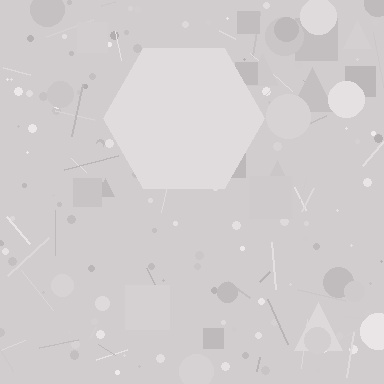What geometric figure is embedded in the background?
A hexagon is embedded in the background.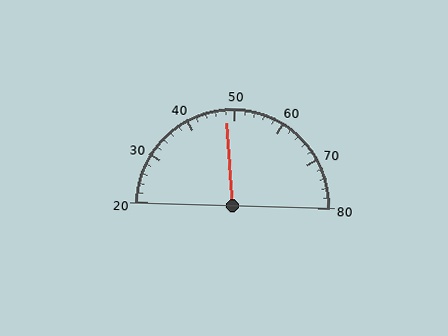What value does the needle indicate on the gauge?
The needle indicates approximately 48.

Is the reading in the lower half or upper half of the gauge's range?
The reading is in the lower half of the range (20 to 80).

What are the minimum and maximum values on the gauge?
The gauge ranges from 20 to 80.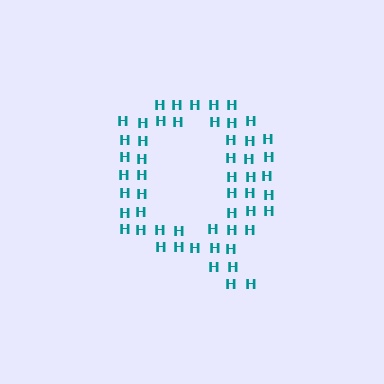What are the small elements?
The small elements are letter H's.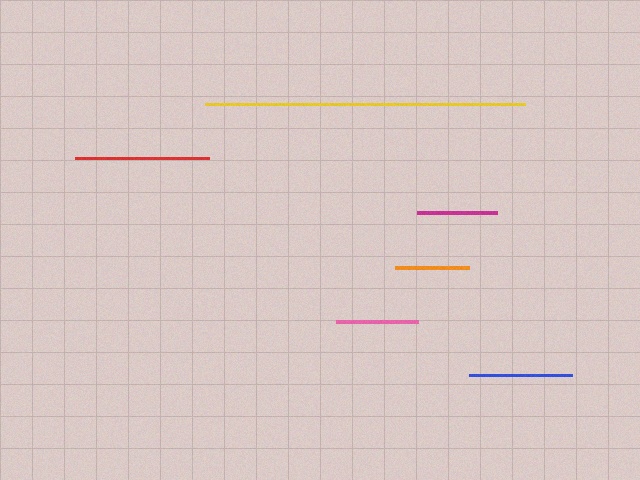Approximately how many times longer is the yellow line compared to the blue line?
The yellow line is approximately 3.1 times the length of the blue line.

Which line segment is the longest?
The yellow line is the longest at approximately 320 pixels.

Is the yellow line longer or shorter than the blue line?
The yellow line is longer than the blue line.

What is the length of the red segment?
The red segment is approximately 134 pixels long.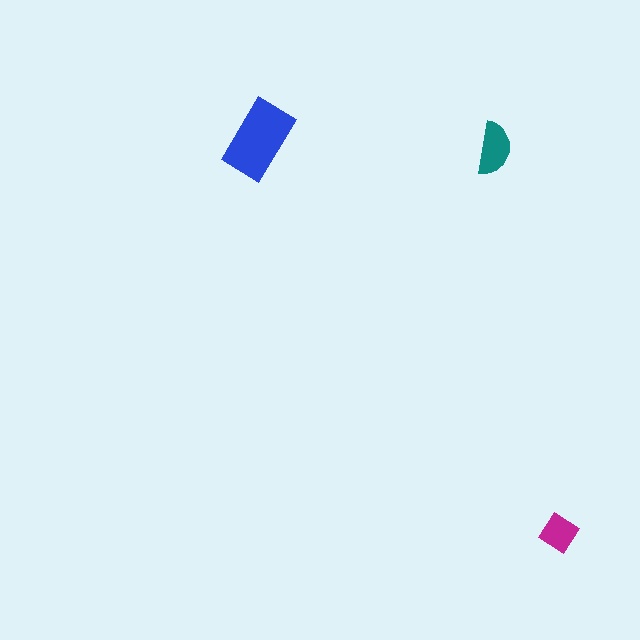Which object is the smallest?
The magenta diamond.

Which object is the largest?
The blue rectangle.